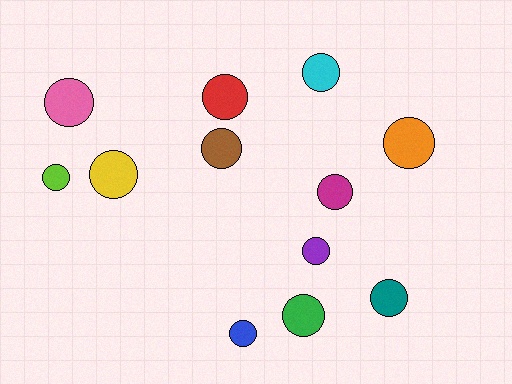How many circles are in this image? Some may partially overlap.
There are 12 circles.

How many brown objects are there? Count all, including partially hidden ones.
There is 1 brown object.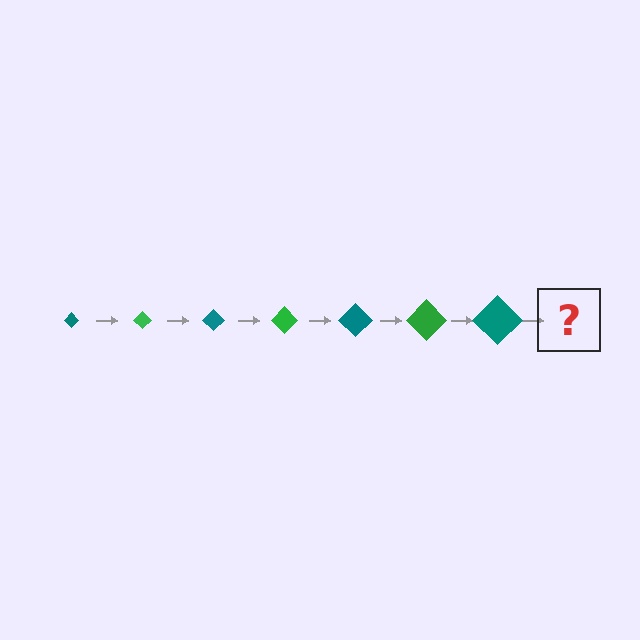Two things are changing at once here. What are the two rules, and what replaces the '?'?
The two rules are that the diamond grows larger each step and the color cycles through teal and green. The '?' should be a green diamond, larger than the previous one.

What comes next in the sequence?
The next element should be a green diamond, larger than the previous one.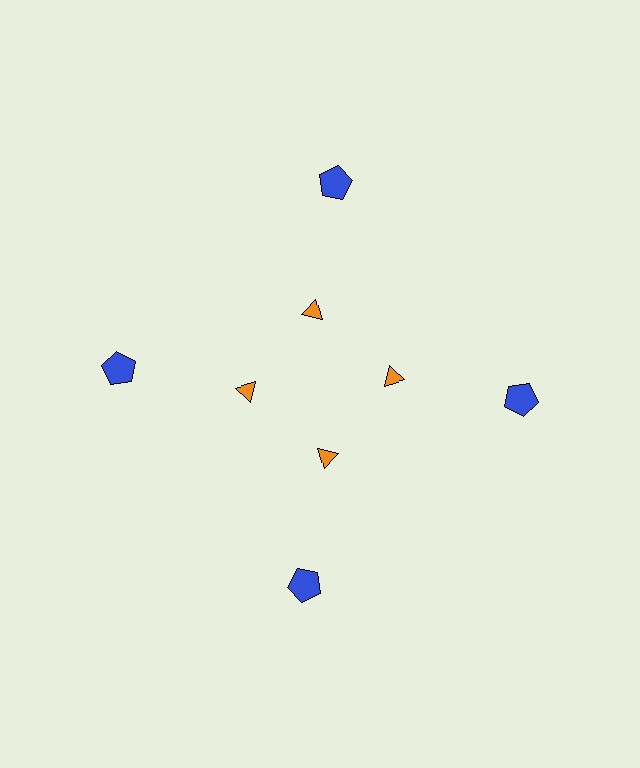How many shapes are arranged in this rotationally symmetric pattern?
There are 8 shapes, arranged in 4 groups of 2.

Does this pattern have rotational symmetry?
Yes, this pattern has 4-fold rotational symmetry. It looks the same after rotating 90 degrees around the center.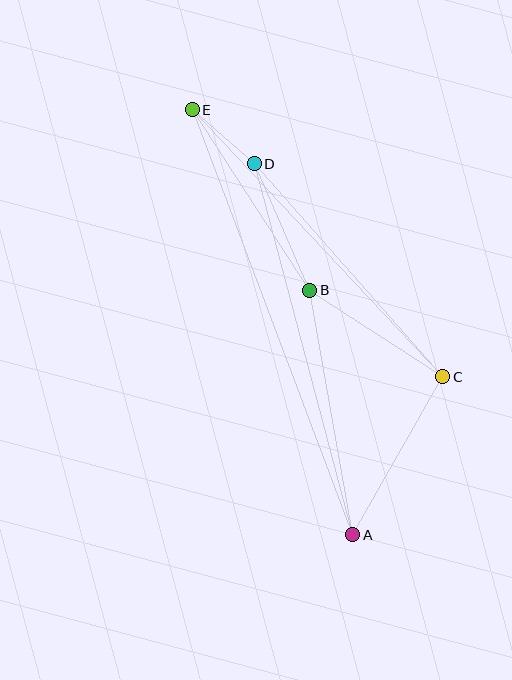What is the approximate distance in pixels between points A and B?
The distance between A and B is approximately 248 pixels.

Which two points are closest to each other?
Points D and E are closest to each other.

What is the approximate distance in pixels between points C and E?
The distance between C and E is approximately 366 pixels.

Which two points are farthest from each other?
Points A and E are farthest from each other.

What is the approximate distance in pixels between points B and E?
The distance between B and E is approximately 215 pixels.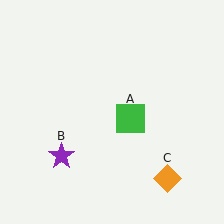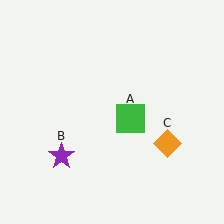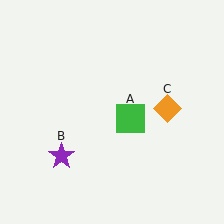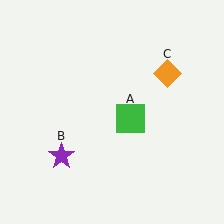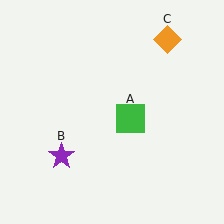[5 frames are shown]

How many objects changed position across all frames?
1 object changed position: orange diamond (object C).